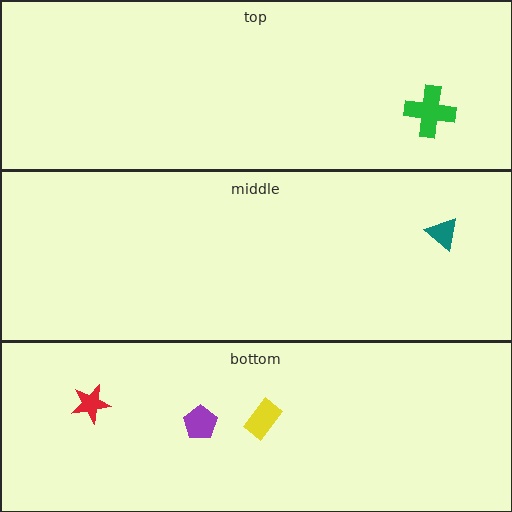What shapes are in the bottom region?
The red star, the yellow rectangle, the purple pentagon.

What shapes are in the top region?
The green cross.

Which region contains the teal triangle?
The middle region.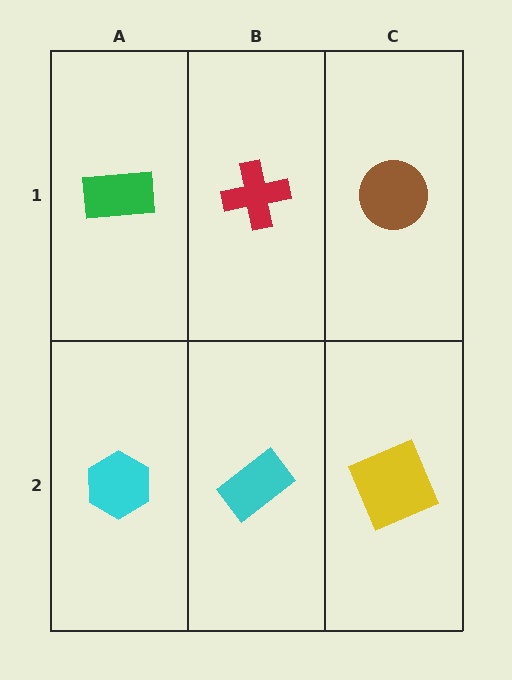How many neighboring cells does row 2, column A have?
2.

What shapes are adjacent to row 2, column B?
A red cross (row 1, column B), a cyan hexagon (row 2, column A), a yellow square (row 2, column C).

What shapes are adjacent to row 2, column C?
A brown circle (row 1, column C), a cyan rectangle (row 2, column B).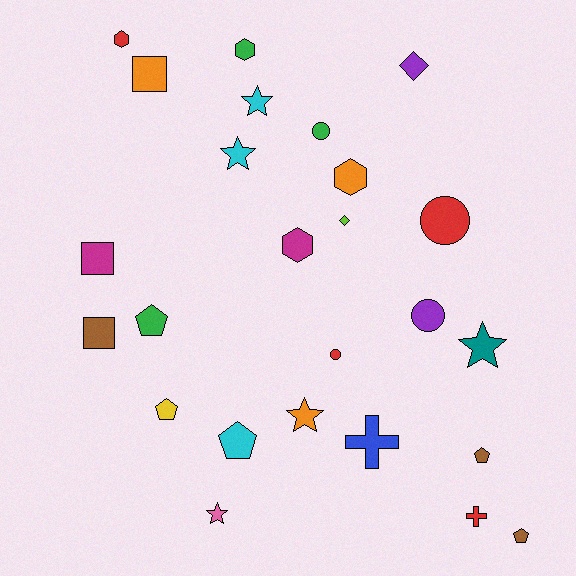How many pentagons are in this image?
There are 5 pentagons.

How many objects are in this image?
There are 25 objects.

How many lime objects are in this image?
There is 1 lime object.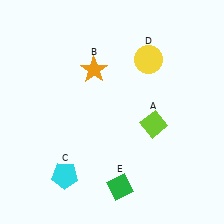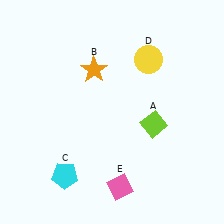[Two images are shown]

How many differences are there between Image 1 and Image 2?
There is 1 difference between the two images.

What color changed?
The diamond (E) changed from green in Image 1 to pink in Image 2.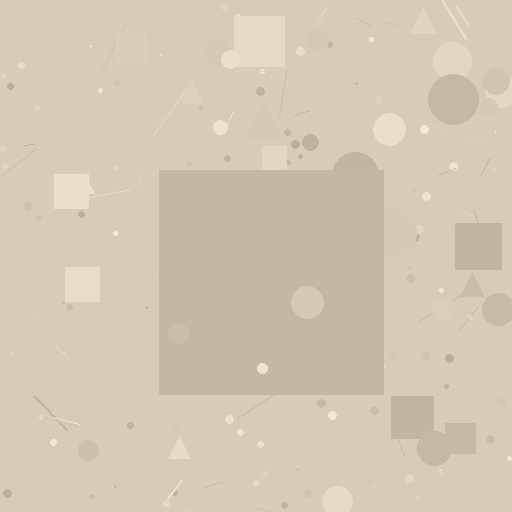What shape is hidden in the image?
A square is hidden in the image.